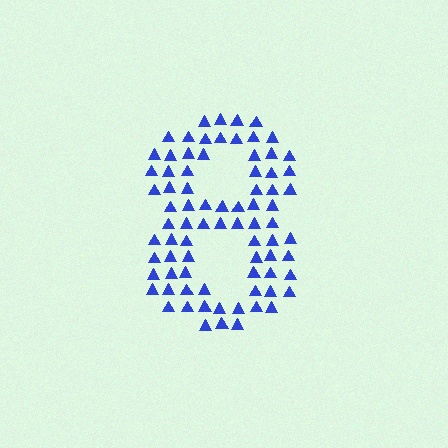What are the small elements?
The small elements are triangles.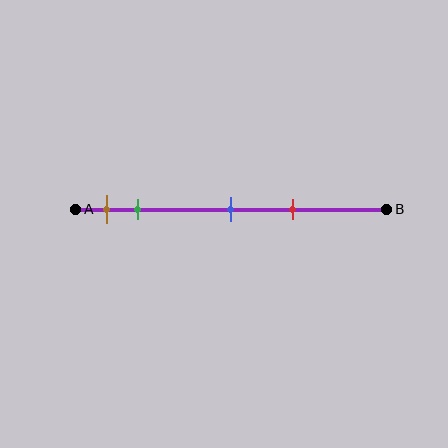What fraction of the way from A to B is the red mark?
The red mark is approximately 70% (0.7) of the way from A to B.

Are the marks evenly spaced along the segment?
No, the marks are not evenly spaced.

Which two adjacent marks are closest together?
The brown and green marks are the closest adjacent pair.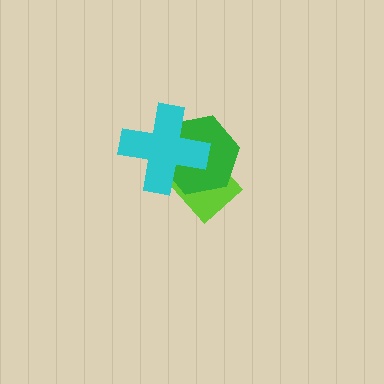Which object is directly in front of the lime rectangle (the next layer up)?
The green hexagon is directly in front of the lime rectangle.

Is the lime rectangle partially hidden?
Yes, it is partially covered by another shape.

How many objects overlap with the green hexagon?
2 objects overlap with the green hexagon.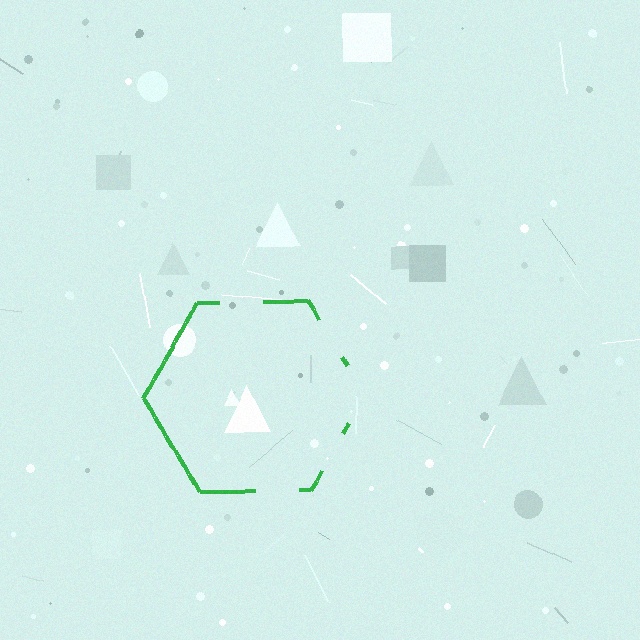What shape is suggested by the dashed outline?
The dashed outline suggests a hexagon.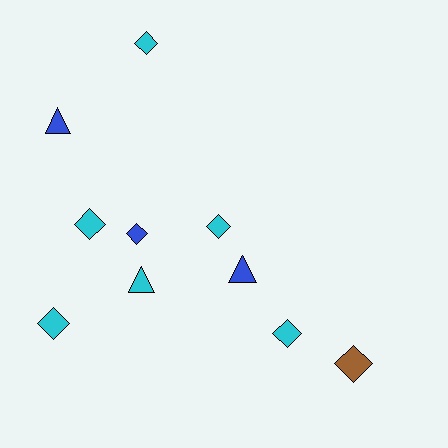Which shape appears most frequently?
Diamond, with 7 objects.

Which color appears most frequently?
Cyan, with 6 objects.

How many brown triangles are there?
There are no brown triangles.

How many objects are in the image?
There are 10 objects.